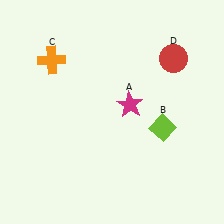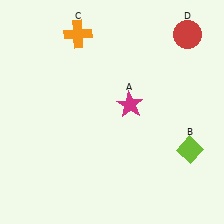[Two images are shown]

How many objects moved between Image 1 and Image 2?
3 objects moved between the two images.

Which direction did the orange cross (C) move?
The orange cross (C) moved right.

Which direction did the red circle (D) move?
The red circle (D) moved up.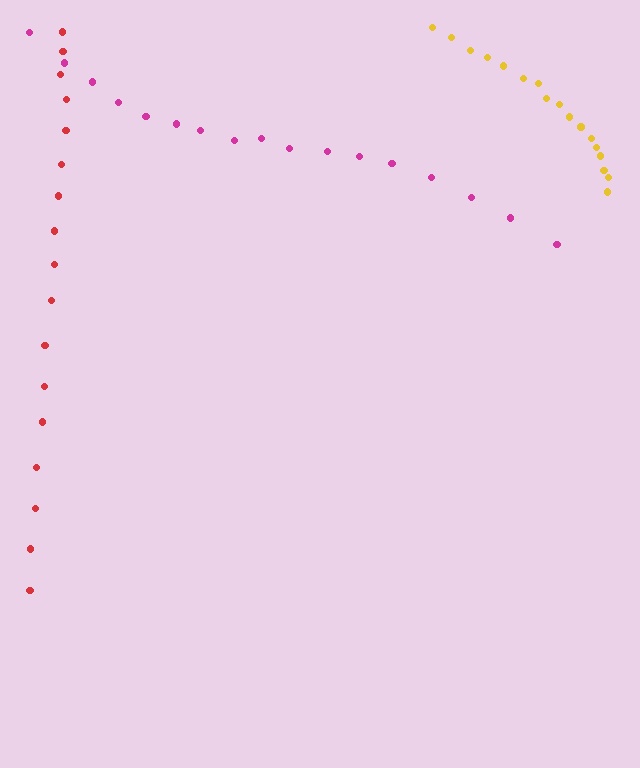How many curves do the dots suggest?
There are 3 distinct paths.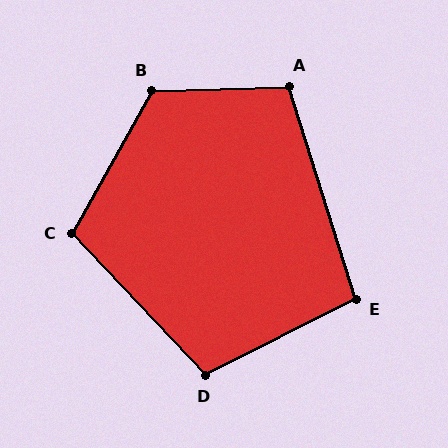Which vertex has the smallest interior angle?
E, at approximately 99 degrees.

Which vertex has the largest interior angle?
B, at approximately 121 degrees.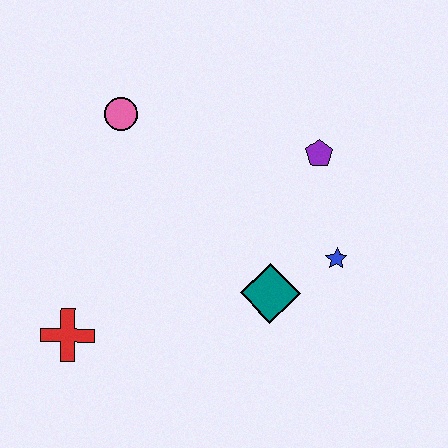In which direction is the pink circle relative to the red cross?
The pink circle is above the red cross.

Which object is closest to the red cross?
The teal diamond is closest to the red cross.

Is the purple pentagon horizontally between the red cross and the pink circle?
No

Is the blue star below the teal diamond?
No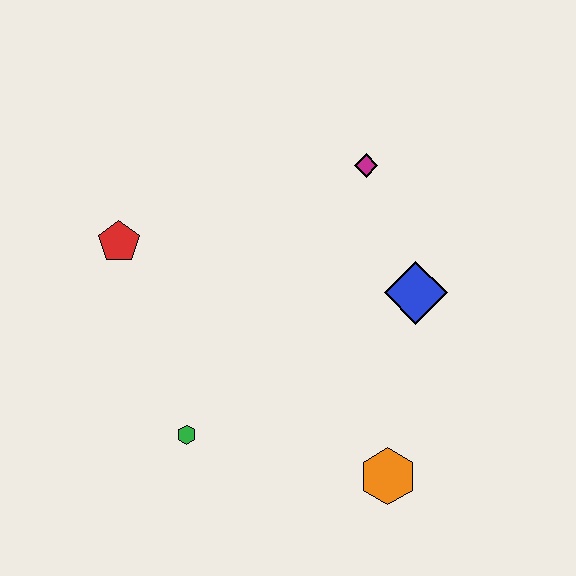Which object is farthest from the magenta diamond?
The green hexagon is farthest from the magenta diamond.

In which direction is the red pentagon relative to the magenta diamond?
The red pentagon is to the left of the magenta diamond.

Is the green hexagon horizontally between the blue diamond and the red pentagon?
Yes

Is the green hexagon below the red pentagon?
Yes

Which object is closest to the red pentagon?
The green hexagon is closest to the red pentagon.